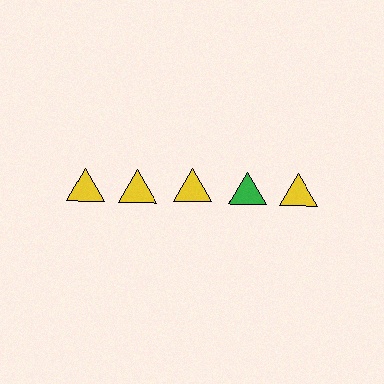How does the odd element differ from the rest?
It has a different color: green instead of yellow.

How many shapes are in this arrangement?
There are 5 shapes arranged in a grid pattern.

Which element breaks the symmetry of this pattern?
The green triangle in the top row, second from right column breaks the symmetry. All other shapes are yellow triangles.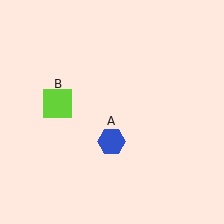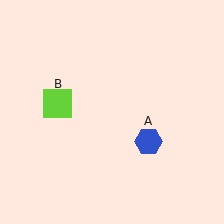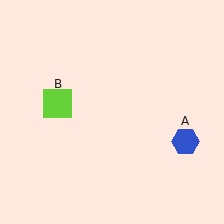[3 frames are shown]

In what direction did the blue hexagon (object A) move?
The blue hexagon (object A) moved right.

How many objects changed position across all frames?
1 object changed position: blue hexagon (object A).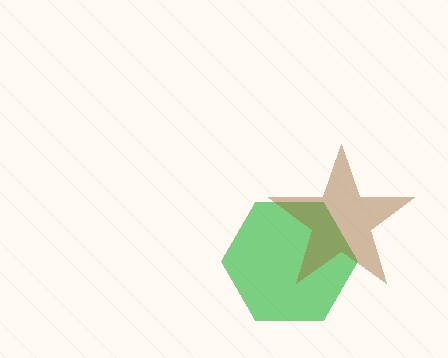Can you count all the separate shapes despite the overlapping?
Yes, there are 2 separate shapes.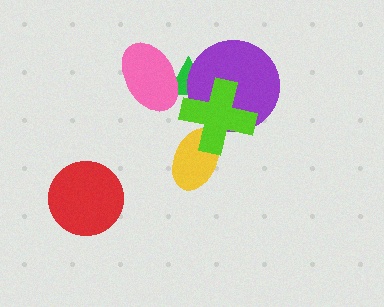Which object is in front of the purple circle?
The lime cross is in front of the purple circle.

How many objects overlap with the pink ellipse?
1 object overlaps with the pink ellipse.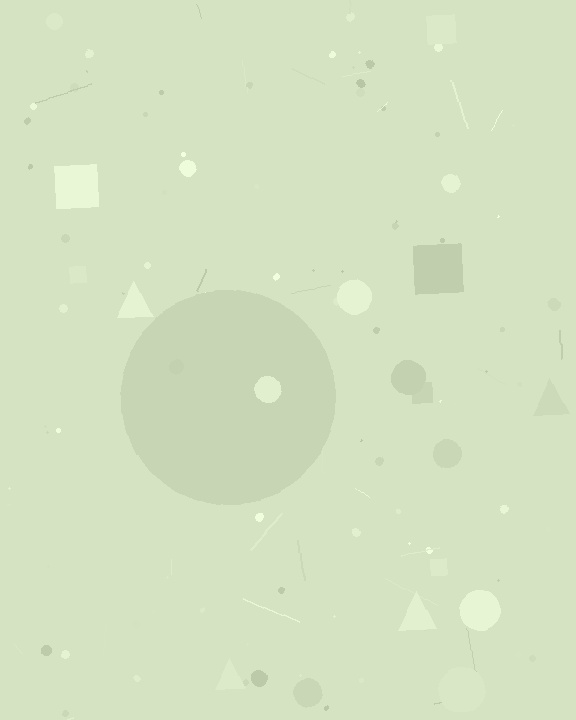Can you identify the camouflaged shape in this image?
The camouflaged shape is a circle.